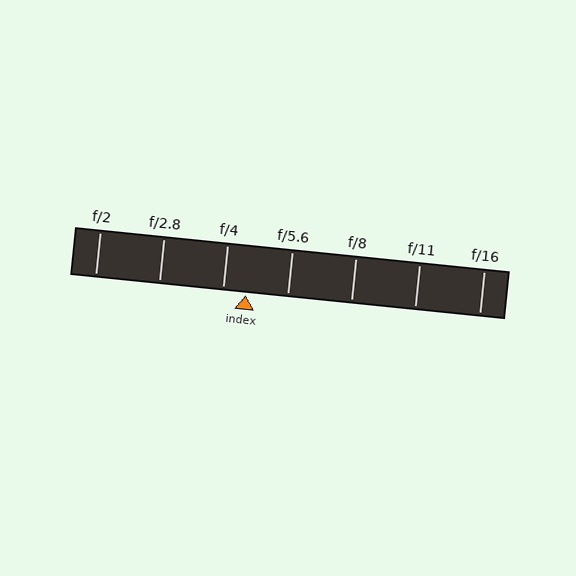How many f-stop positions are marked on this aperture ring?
There are 7 f-stop positions marked.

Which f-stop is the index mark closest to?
The index mark is closest to f/4.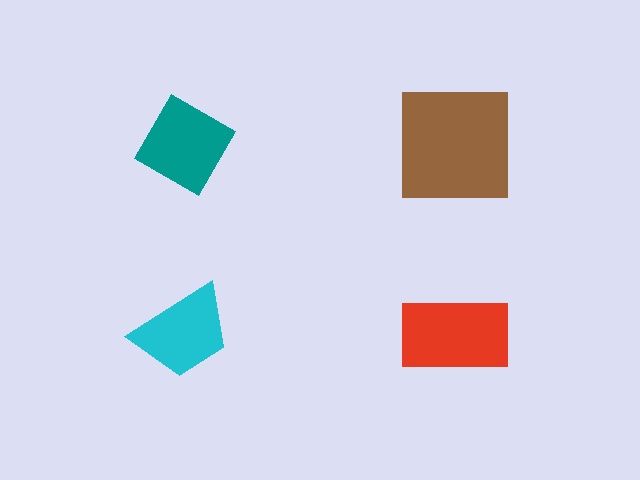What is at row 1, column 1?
A teal diamond.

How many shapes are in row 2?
2 shapes.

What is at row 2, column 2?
A red rectangle.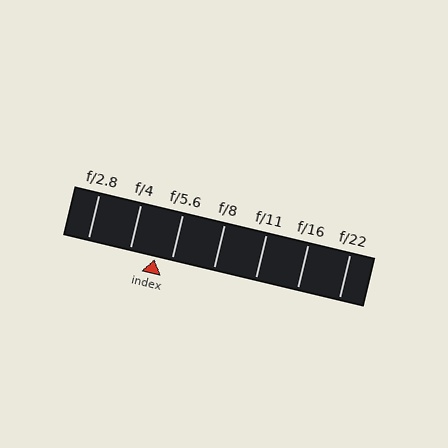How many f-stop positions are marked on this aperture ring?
There are 7 f-stop positions marked.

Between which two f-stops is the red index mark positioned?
The index mark is between f/4 and f/5.6.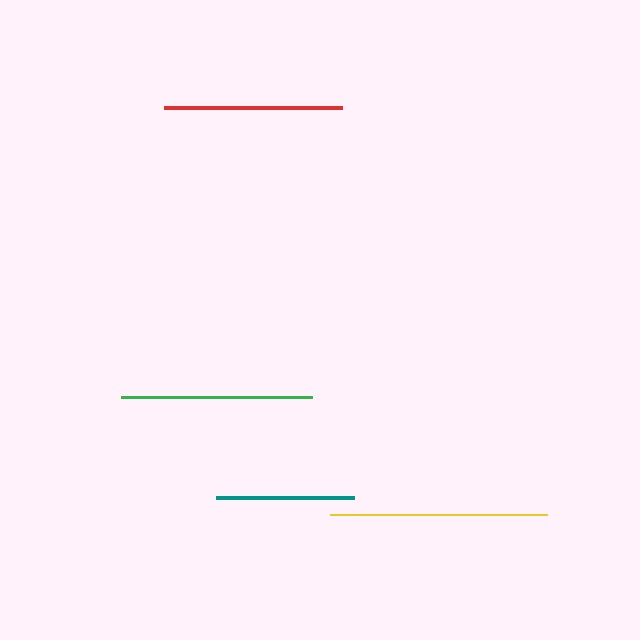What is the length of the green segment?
The green segment is approximately 191 pixels long.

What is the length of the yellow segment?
The yellow segment is approximately 216 pixels long.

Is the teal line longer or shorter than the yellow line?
The yellow line is longer than the teal line.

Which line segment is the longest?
The yellow line is the longest at approximately 216 pixels.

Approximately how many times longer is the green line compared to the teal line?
The green line is approximately 1.4 times the length of the teal line.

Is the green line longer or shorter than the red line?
The green line is longer than the red line.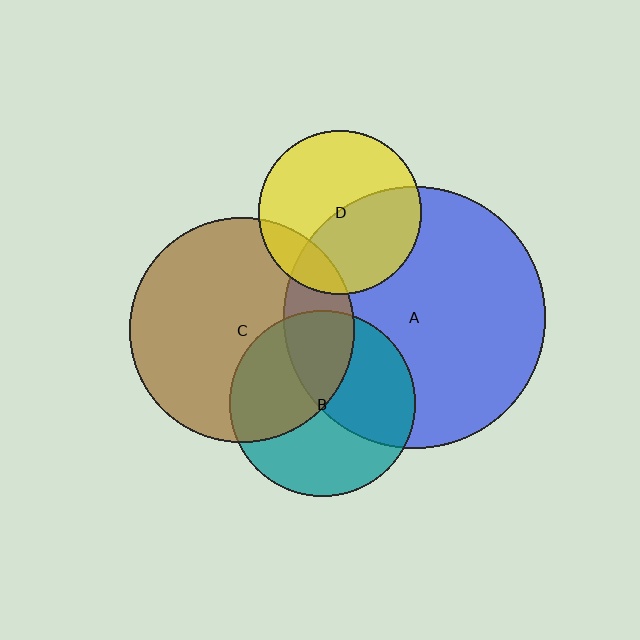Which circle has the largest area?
Circle A (blue).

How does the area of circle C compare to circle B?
Approximately 1.5 times.